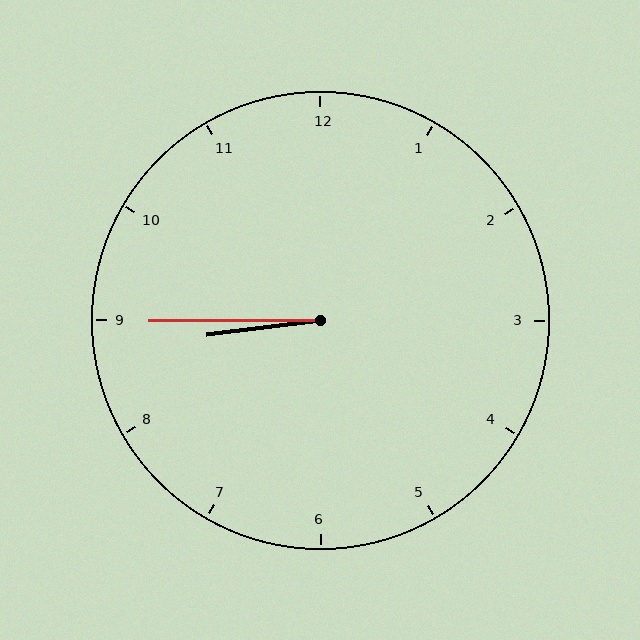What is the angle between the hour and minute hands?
Approximately 8 degrees.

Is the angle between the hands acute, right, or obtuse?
It is acute.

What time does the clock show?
8:45.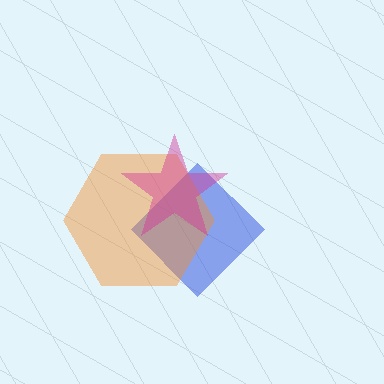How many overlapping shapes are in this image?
There are 3 overlapping shapes in the image.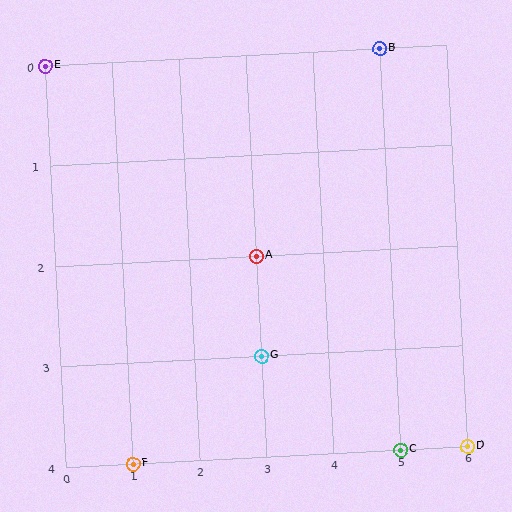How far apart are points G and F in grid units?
Points G and F are 2 columns and 1 row apart (about 2.2 grid units diagonally).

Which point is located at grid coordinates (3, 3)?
Point G is at (3, 3).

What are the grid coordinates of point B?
Point B is at grid coordinates (5, 0).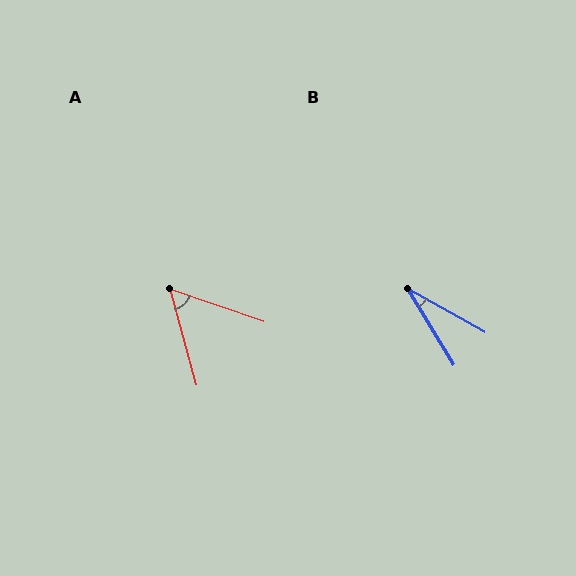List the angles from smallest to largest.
B (29°), A (56°).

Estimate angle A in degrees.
Approximately 56 degrees.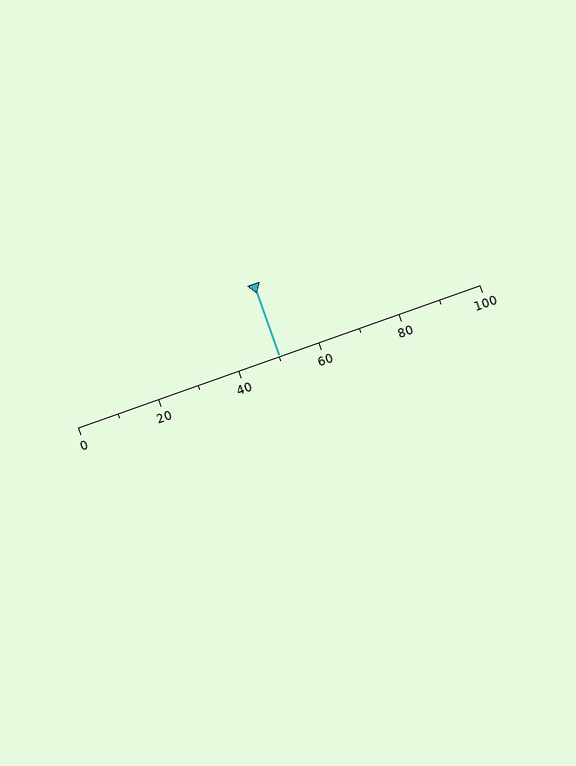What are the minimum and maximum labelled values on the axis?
The axis runs from 0 to 100.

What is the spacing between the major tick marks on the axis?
The major ticks are spaced 20 apart.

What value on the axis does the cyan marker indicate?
The marker indicates approximately 50.